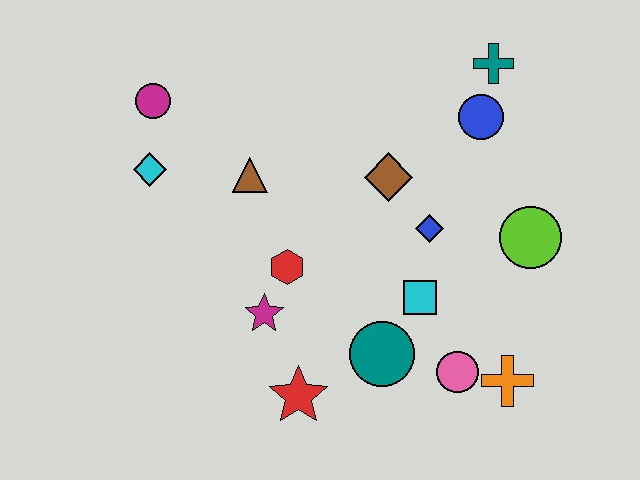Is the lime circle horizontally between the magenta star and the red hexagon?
No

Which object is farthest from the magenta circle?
The orange cross is farthest from the magenta circle.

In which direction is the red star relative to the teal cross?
The red star is below the teal cross.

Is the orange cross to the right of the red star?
Yes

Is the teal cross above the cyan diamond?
Yes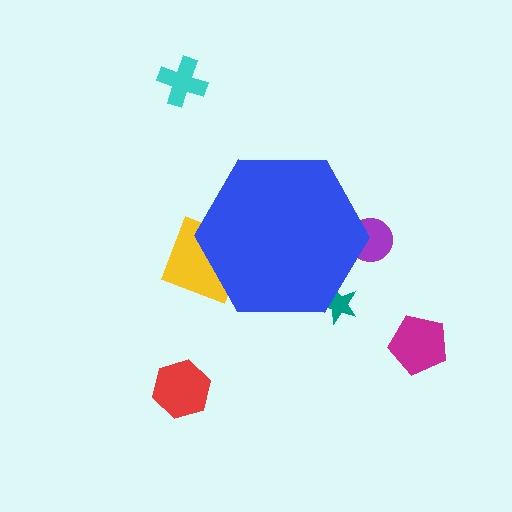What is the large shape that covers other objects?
A blue hexagon.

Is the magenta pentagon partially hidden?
No, the magenta pentagon is fully visible.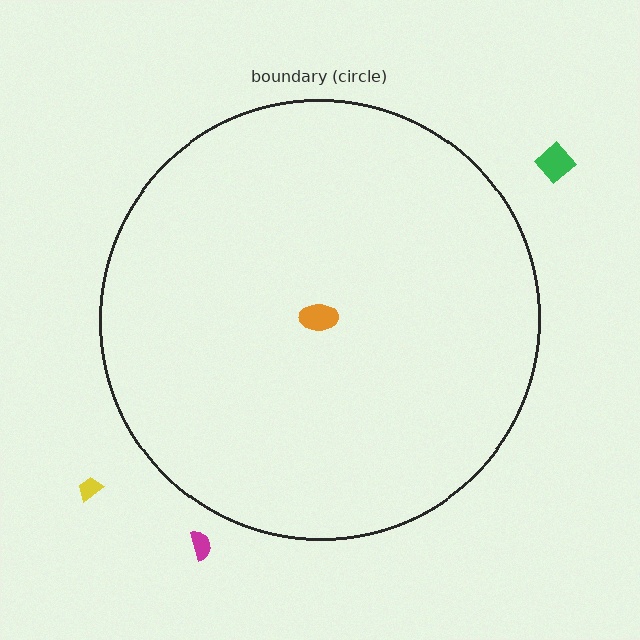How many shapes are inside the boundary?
1 inside, 3 outside.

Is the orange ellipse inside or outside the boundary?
Inside.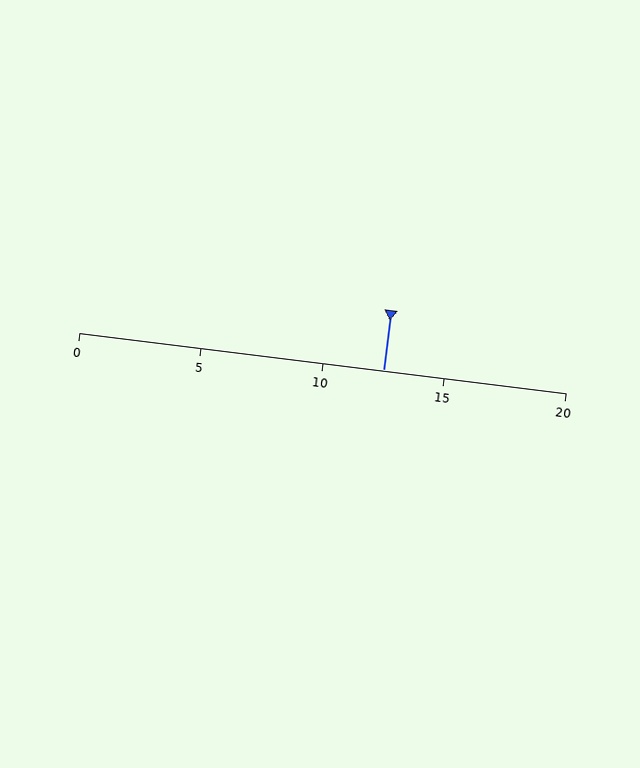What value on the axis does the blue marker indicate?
The marker indicates approximately 12.5.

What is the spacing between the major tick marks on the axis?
The major ticks are spaced 5 apart.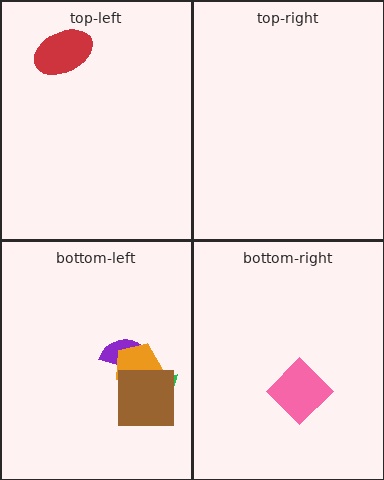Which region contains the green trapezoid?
The bottom-left region.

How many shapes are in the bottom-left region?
4.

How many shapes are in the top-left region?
1.